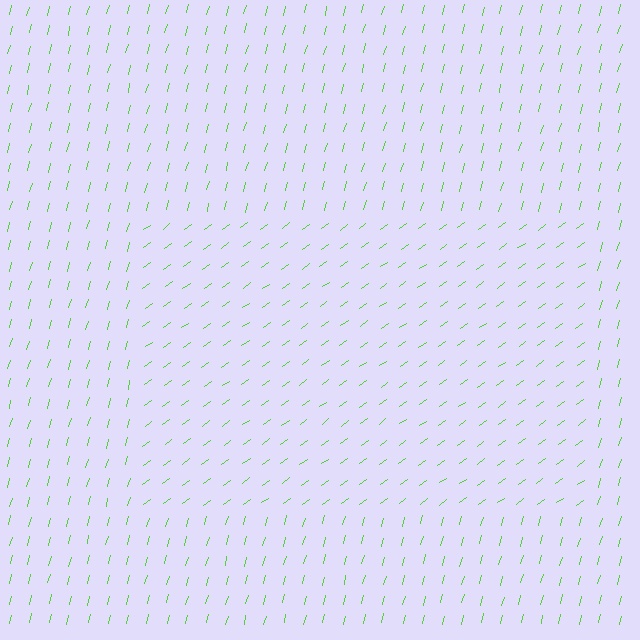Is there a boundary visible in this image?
Yes, there is a texture boundary formed by a change in line orientation.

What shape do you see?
I see a rectangle.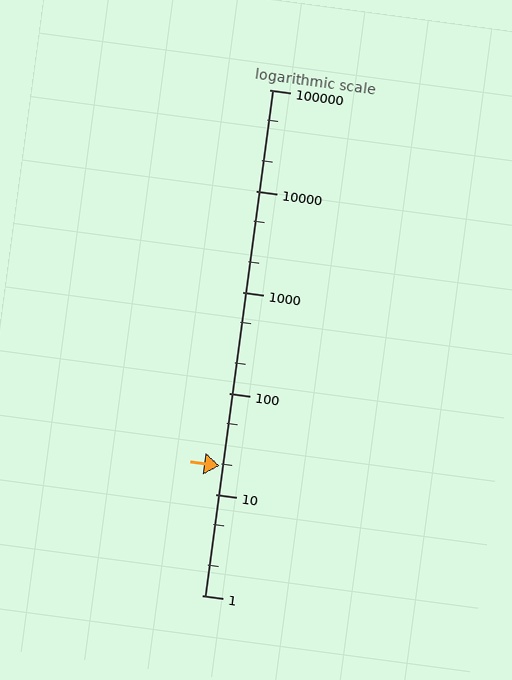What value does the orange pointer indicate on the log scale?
The pointer indicates approximately 19.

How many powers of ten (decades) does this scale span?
The scale spans 5 decades, from 1 to 100000.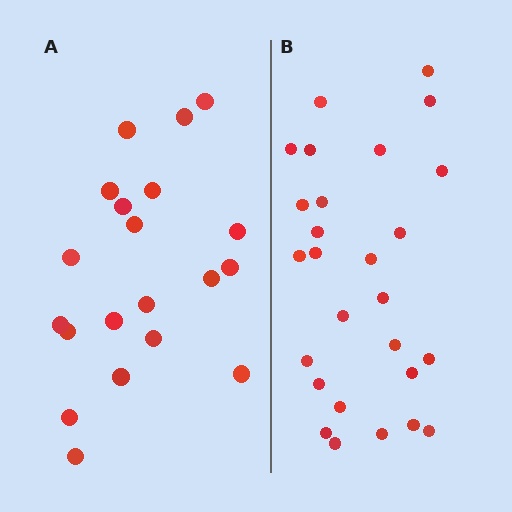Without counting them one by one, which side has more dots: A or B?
Region B (the right region) has more dots.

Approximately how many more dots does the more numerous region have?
Region B has roughly 8 or so more dots than region A.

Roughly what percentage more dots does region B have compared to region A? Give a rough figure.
About 35% more.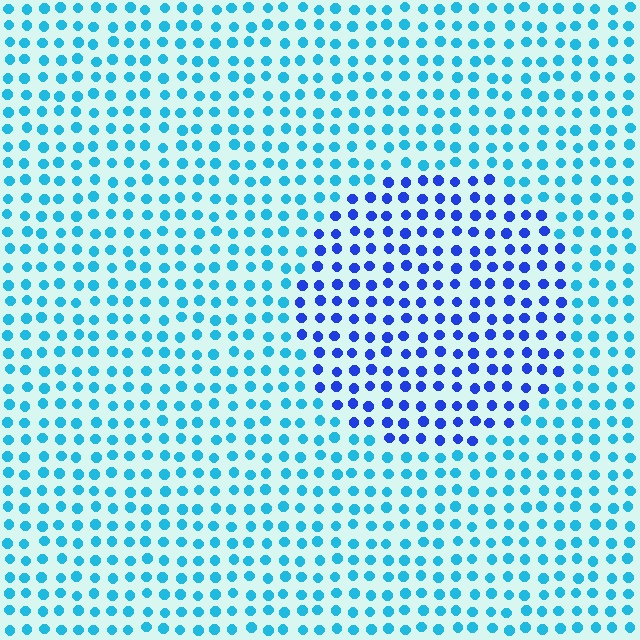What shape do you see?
I see a circle.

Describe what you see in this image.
The image is filled with small cyan elements in a uniform arrangement. A circle-shaped region is visible where the elements are tinted to a slightly different hue, forming a subtle color boundary.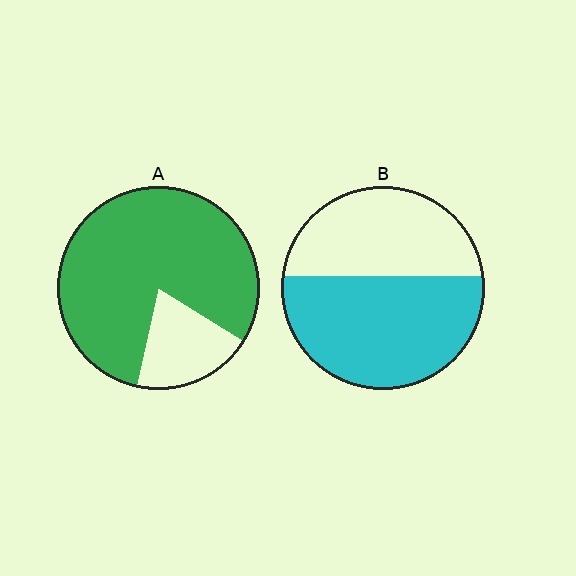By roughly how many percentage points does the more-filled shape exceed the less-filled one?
By roughly 25 percentage points (A over B).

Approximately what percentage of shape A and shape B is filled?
A is approximately 80% and B is approximately 55%.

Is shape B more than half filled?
Yes.